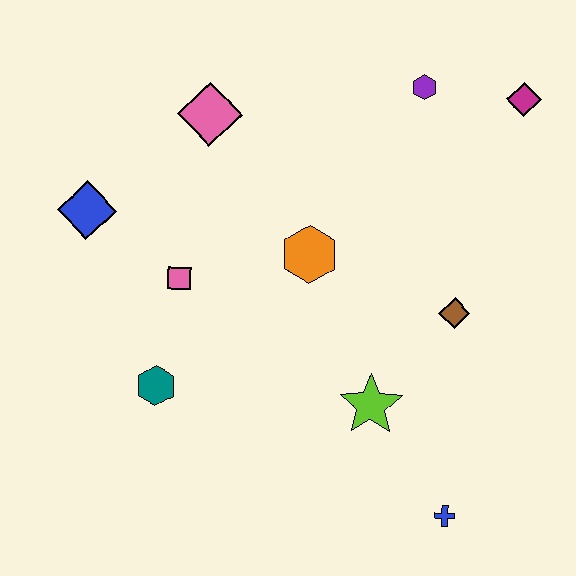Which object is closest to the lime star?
The brown diamond is closest to the lime star.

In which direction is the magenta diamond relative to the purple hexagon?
The magenta diamond is to the right of the purple hexagon.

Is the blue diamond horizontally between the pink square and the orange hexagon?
No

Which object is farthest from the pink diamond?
The blue cross is farthest from the pink diamond.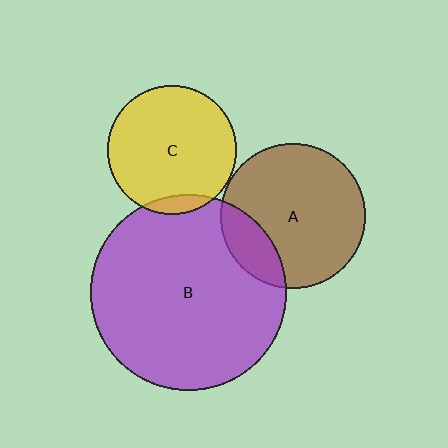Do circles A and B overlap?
Yes.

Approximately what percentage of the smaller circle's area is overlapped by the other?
Approximately 20%.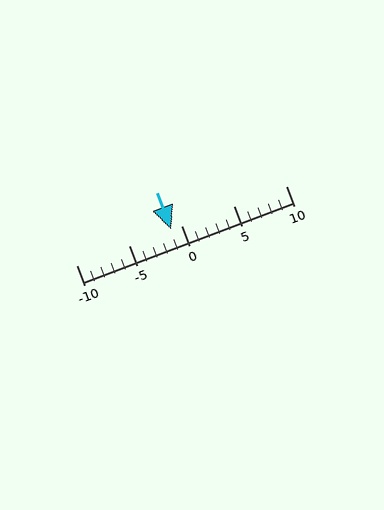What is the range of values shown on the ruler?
The ruler shows values from -10 to 10.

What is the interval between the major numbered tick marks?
The major tick marks are spaced 5 units apart.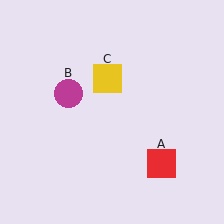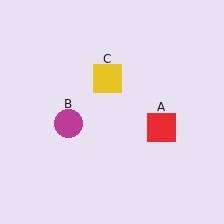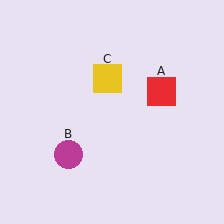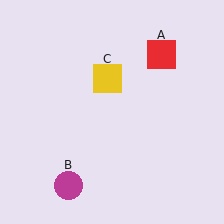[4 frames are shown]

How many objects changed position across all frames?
2 objects changed position: red square (object A), magenta circle (object B).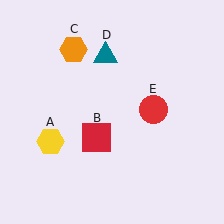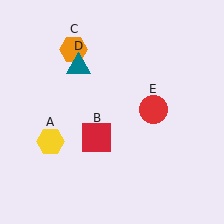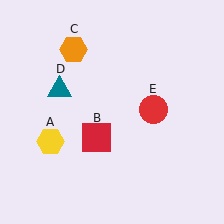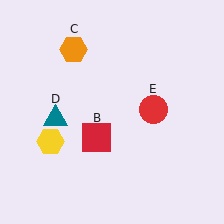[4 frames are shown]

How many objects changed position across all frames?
1 object changed position: teal triangle (object D).